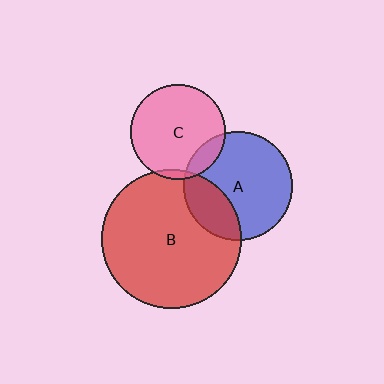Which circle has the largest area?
Circle B (red).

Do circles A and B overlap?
Yes.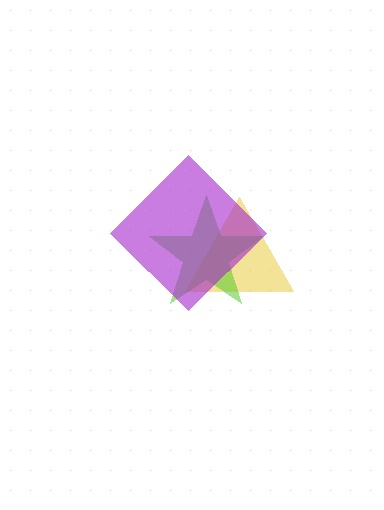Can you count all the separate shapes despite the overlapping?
Yes, there are 3 separate shapes.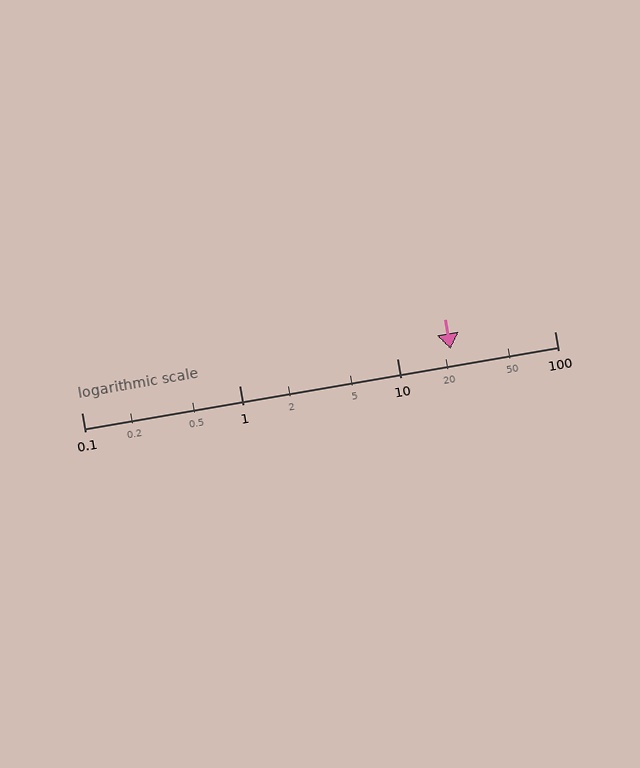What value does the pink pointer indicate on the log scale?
The pointer indicates approximately 22.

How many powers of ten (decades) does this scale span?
The scale spans 3 decades, from 0.1 to 100.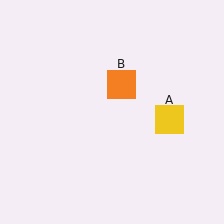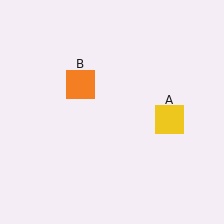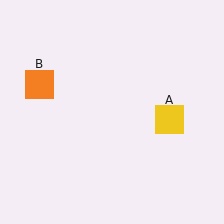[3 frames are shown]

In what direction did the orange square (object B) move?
The orange square (object B) moved left.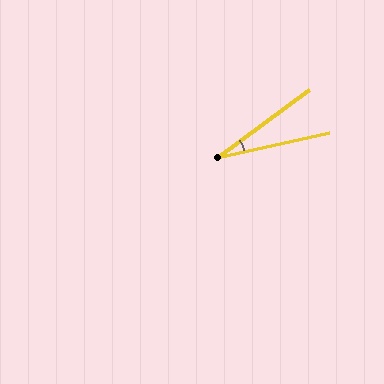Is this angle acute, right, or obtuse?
It is acute.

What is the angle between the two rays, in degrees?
Approximately 24 degrees.